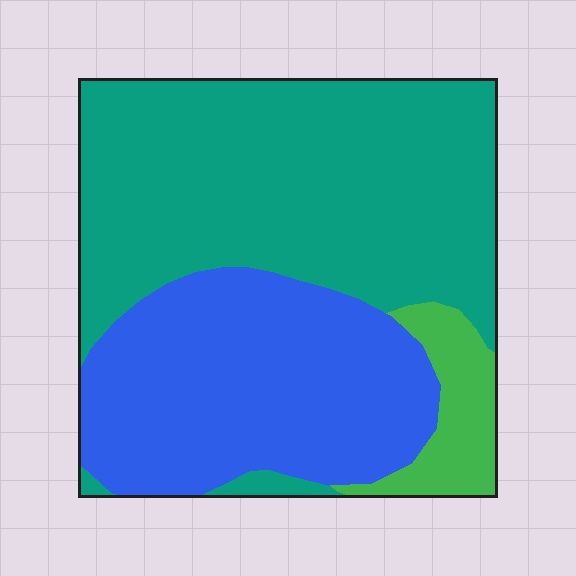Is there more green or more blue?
Blue.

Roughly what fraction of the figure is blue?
Blue covers around 35% of the figure.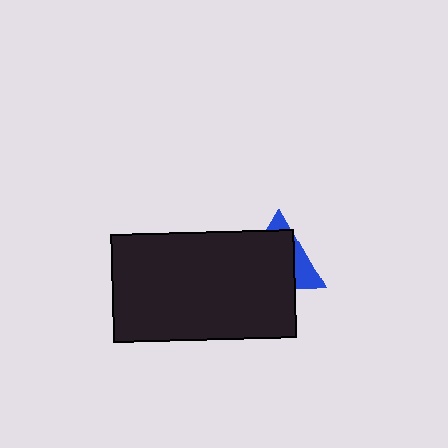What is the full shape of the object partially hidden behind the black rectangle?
The partially hidden object is a blue triangle.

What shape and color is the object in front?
The object in front is a black rectangle.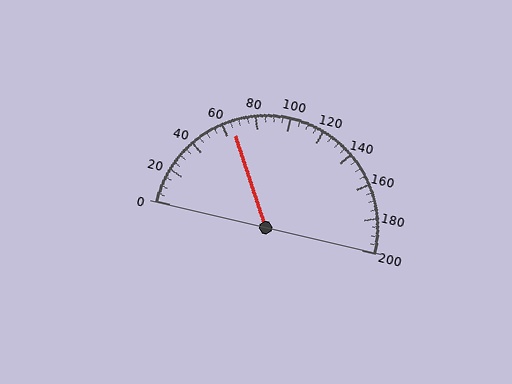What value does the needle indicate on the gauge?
The needle indicates approximately 65.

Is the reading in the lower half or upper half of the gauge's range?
The reading is in the lower half of the range (0 to 200).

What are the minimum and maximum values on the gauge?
The gauge ranges from 0 to 200.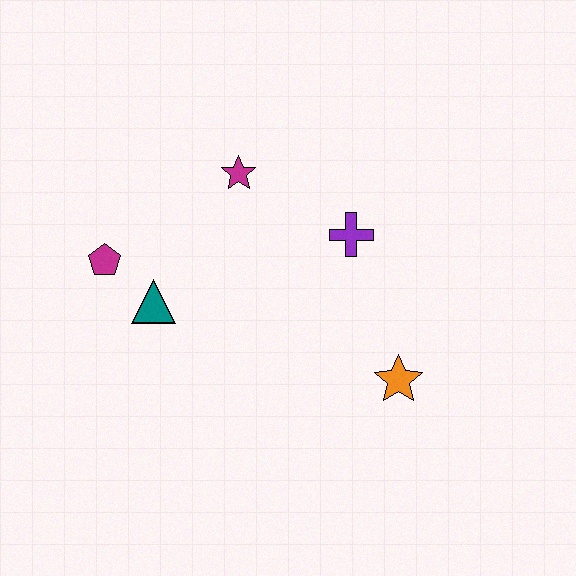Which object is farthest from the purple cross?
The magenta pentagon is farthest from the purple cross.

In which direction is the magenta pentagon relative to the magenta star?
The magenta pentagon is to the left of the magenta star.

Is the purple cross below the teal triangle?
No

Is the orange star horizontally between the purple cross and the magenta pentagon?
No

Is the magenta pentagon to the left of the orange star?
Yes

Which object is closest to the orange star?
The purple cross is closest to the orange star.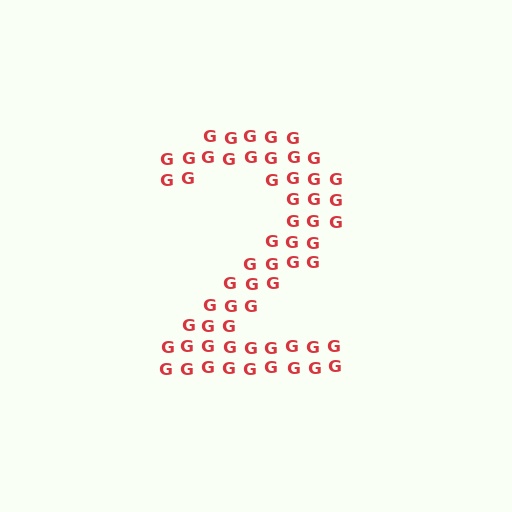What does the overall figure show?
The overall figure shows the digit 2.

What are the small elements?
The small elements are letter G's.